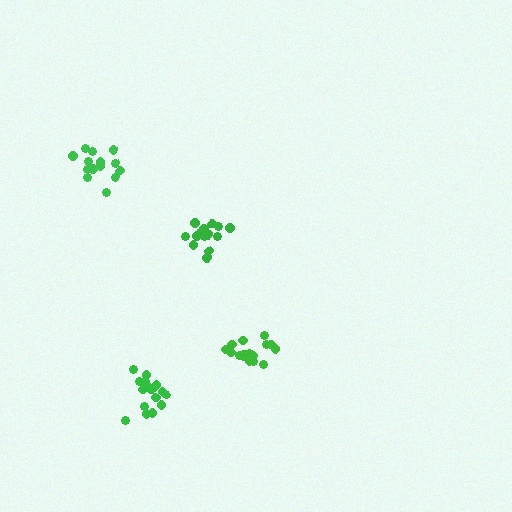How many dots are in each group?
Group 1: 14 dots, Group 2: 14 dots, Group 3: 17 dots, Group 4: 17 dots (62 total).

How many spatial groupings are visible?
There are 4 spatial groupings.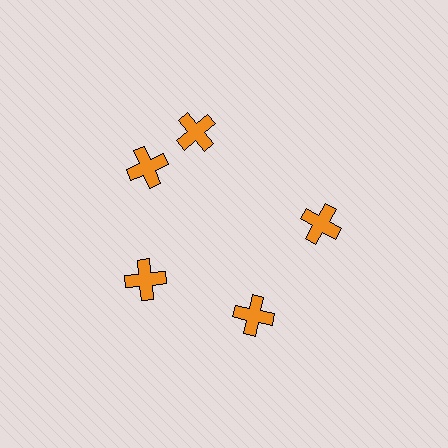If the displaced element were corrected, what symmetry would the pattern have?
It would have 5-fold rotational symmetry — the pattern would map onto itself every 72 degrees.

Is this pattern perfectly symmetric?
No. The 5 orange crosses are arranged in a ring, but one element near the 1 o'clock position is rotated out of alignment along the ring, breaking the 5-fold rotational symmetry.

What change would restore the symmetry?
The symmetry would be restored by rotating it back into even spacing with its neighbors so that all 5 crosses sit at equal angles and equal distance from the center.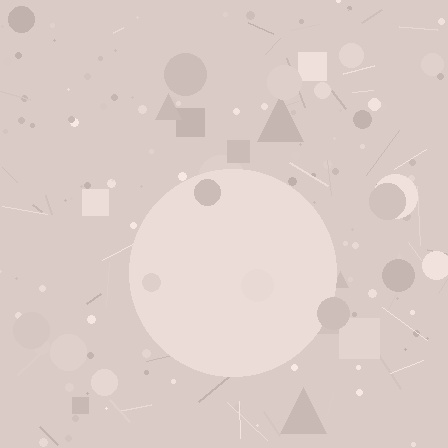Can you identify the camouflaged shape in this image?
The camouflaged shape is a circle.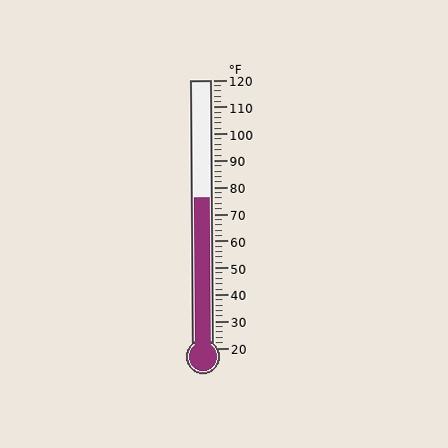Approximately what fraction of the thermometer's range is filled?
The thermometer is filled to approximately 55% of its range.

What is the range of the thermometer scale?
The thermometer scale ranges from 20°F to 120°F.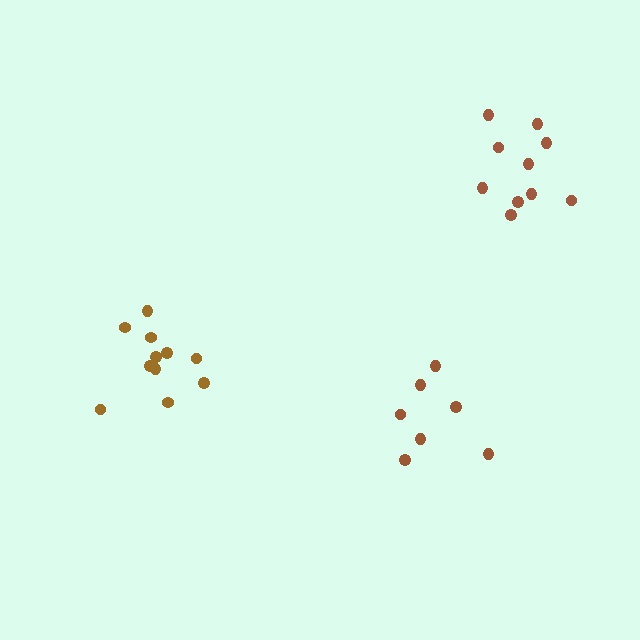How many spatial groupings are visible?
There are 3 spatial groupings.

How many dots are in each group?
Group 1: 11 dots, Group 2: 7 dots, Group 3: 10 dots (28 total).